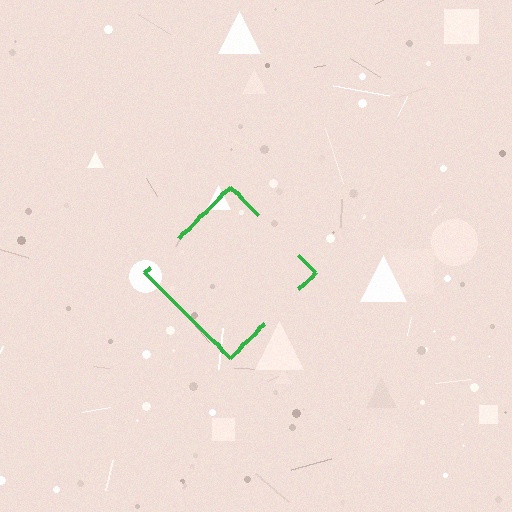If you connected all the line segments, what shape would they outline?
They would outline a diamond.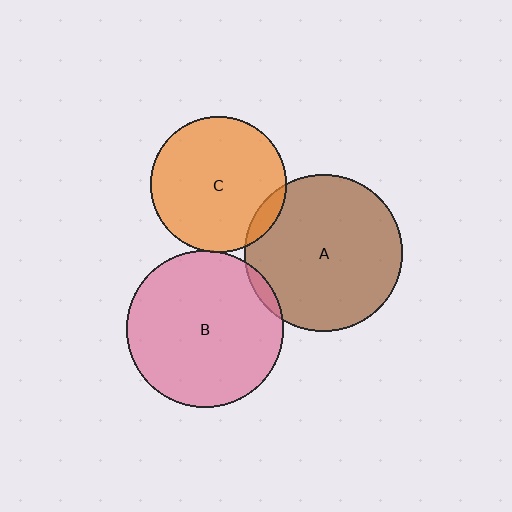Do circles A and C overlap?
Yes.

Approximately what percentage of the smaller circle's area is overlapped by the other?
Approximately 5%.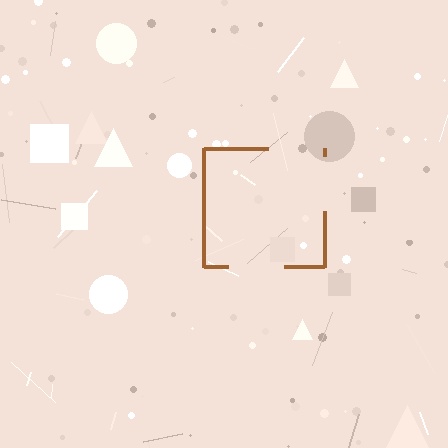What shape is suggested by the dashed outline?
The dashed outline suggests a square.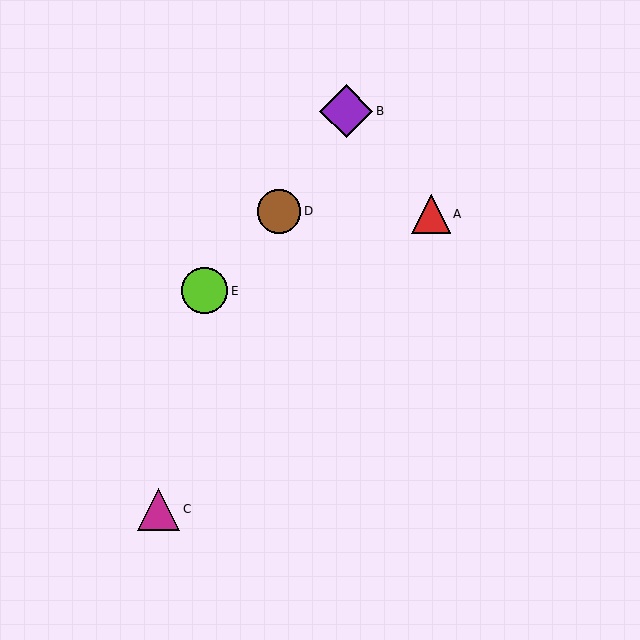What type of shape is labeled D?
Shape D is a brown circle.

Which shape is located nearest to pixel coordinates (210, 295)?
The lime circle (labeled E) at (205, 291) is nearest to that location.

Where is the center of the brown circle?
The center of the brown circle is at (279, 211).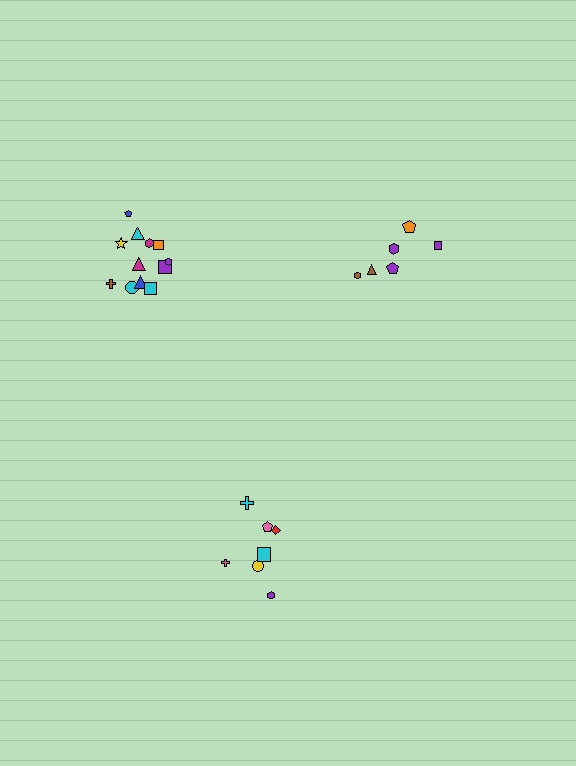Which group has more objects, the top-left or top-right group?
The top-left group.